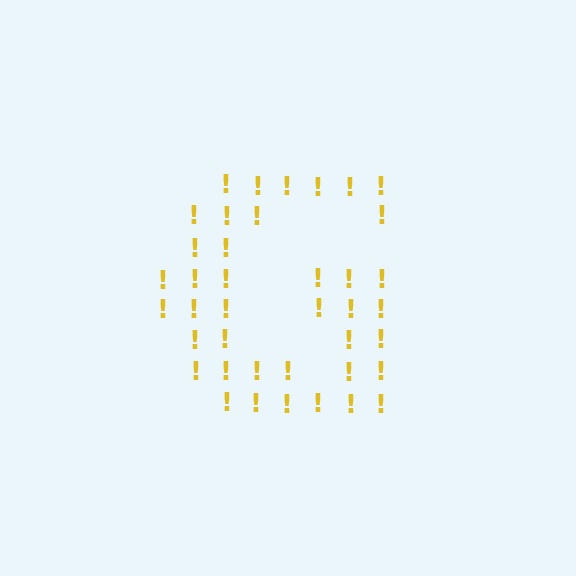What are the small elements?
The small elements are exclamation marks.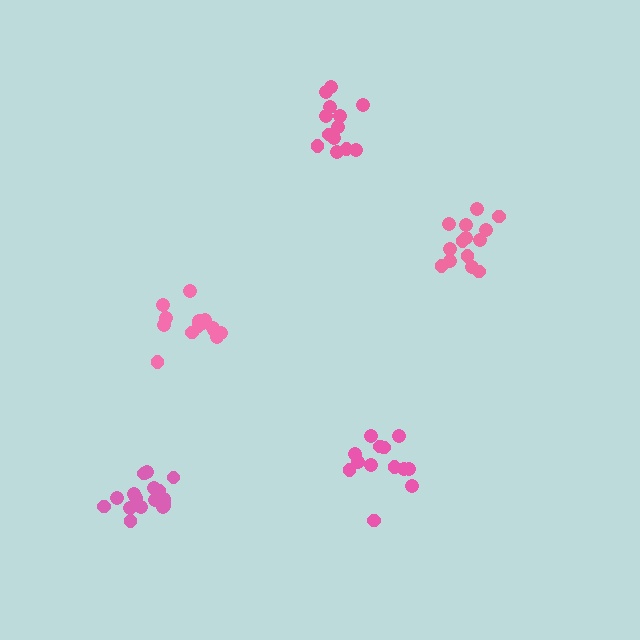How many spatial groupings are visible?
There are 5 spatial groupings.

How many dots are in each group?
Group 1: 15 dots, Group 2: 13 dots, Group 3: 13 dots, Group 4: 14 dots, Group 5: 18 dots (73 total).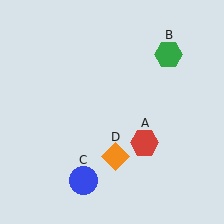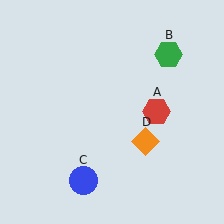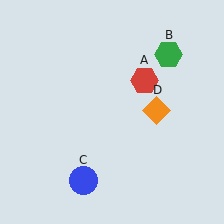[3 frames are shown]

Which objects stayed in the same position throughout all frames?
Green hexagon (object B) and blue circle (object C) remained stationary.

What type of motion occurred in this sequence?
The red hexagon (object A), orange diamond (object D) rotated counterclockwise around the center of the scene.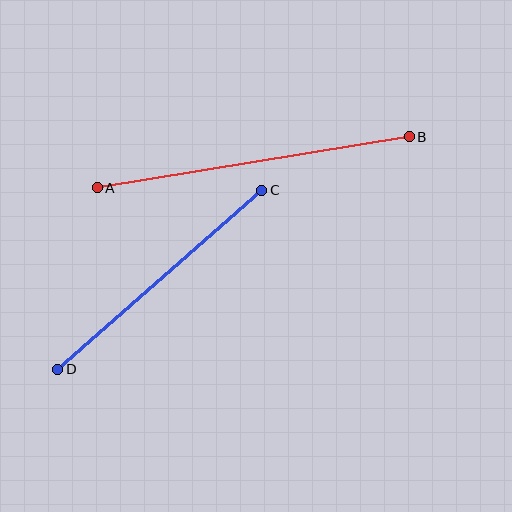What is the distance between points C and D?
The distance is approximately 271 pixels.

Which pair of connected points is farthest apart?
Points A and B are farthest apart.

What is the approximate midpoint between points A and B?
The midpoint is at approximately (253, 162) pixels.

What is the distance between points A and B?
The distance is approximately 316 pixels.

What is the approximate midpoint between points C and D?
The midpoint is at approximately (160, 280) pixels.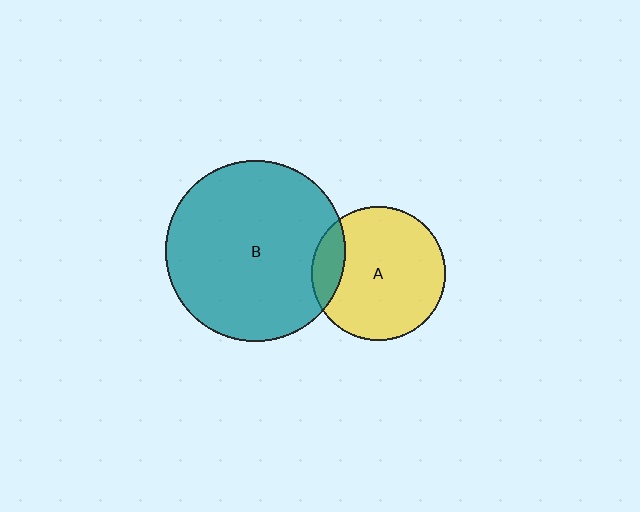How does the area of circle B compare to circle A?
Approximately 1.8 times.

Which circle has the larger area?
Circle B (teal).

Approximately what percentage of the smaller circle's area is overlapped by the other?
Approximately 15%.